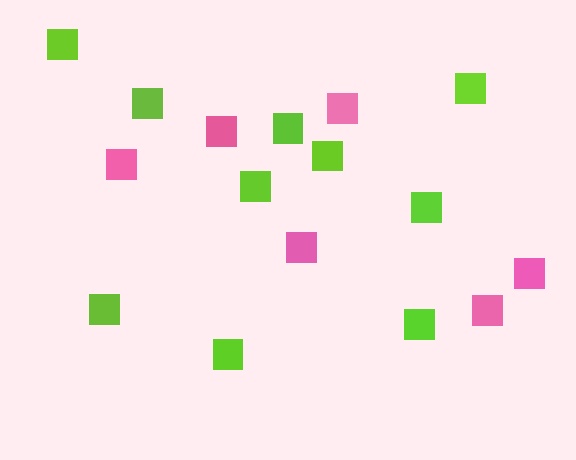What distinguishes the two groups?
There are 2 groups: one group of lime squares (10) and one group of pink squares (6).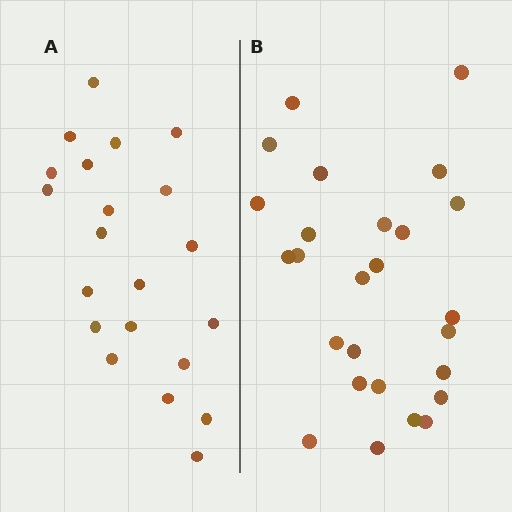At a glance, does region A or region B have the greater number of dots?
Region B (the right region) has more dots.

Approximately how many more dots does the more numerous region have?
Region B has about 5 more dots than region A.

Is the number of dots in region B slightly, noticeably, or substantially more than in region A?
Region B has only slightly more — the two regions are fairly close. The ratio is roughly 1.2 to 1.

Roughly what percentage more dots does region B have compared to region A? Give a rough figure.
About 25% more.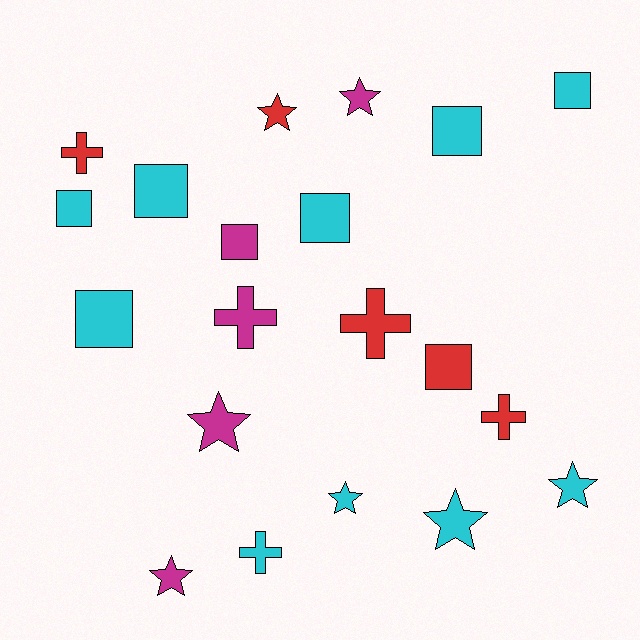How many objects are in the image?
There are 20 objects.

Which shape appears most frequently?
Square, with 8 objects.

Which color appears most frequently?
Cyan, with 10 objects.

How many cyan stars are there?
There are 3 cyan stars.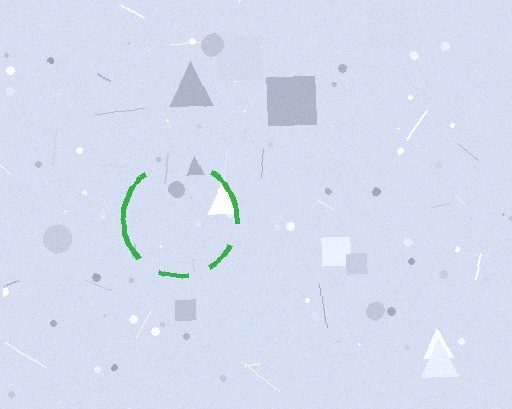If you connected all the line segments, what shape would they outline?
They would outline a circle.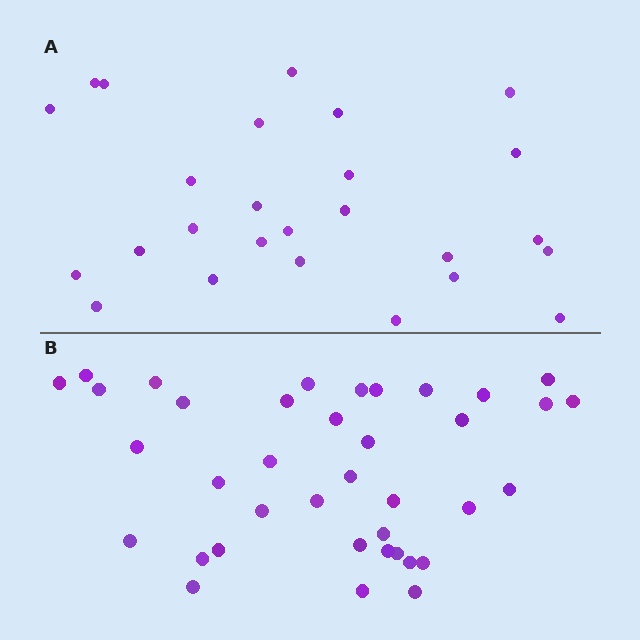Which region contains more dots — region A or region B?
Region B (the bottom region) has more dots.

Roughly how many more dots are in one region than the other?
Region B has roughly 12 or so more dots than region A.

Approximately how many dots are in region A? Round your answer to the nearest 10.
About 30 dots. (The exact count is 26, which rounds to 30.)